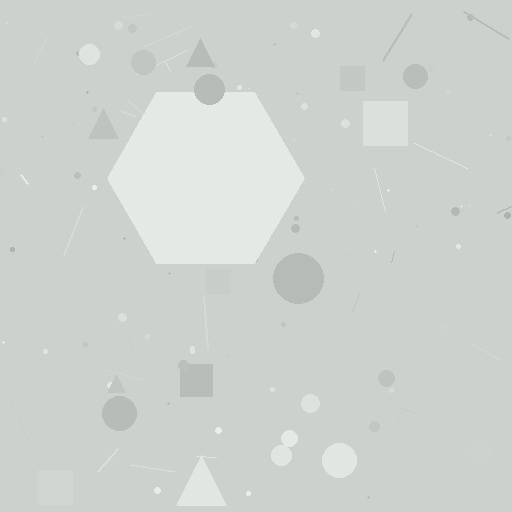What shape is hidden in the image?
A hexagon is hidden in the image.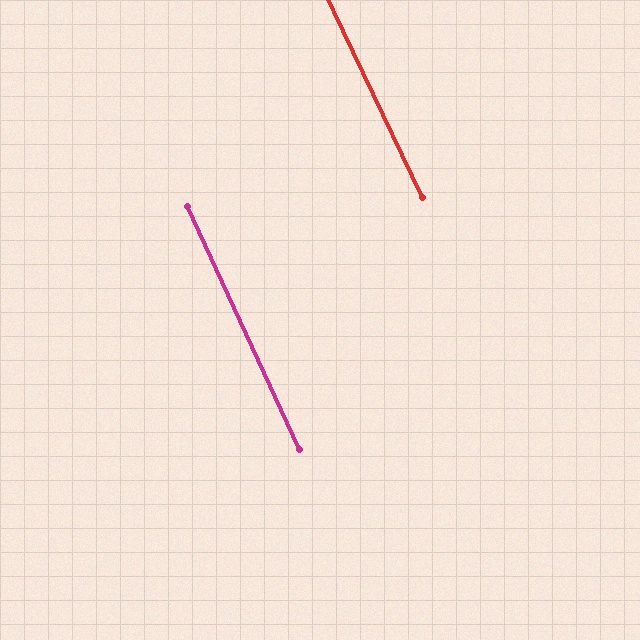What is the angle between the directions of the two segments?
Approximately 1 degree.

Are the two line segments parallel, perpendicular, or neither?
Parallel — their directions differ by only 0.7°.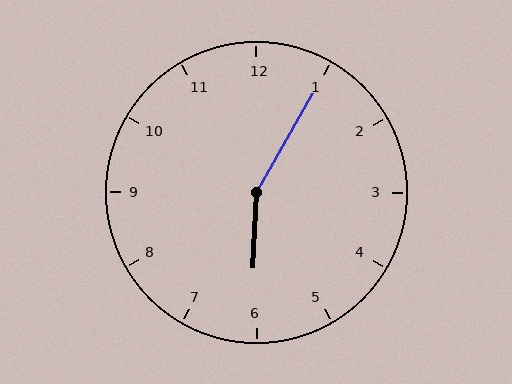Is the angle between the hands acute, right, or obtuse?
It is obtuse.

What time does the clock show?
6:05.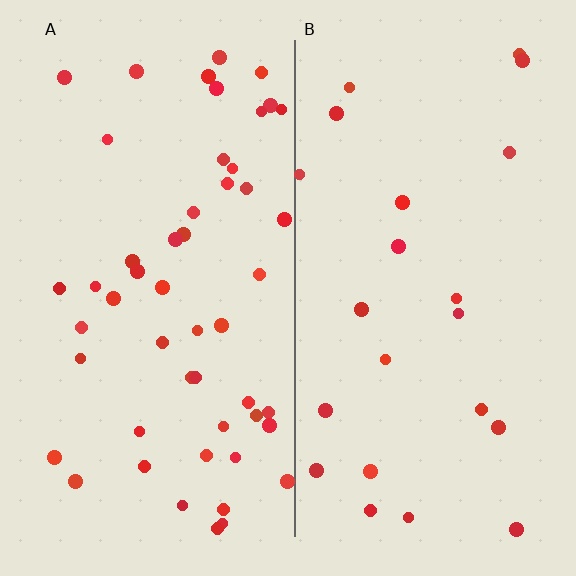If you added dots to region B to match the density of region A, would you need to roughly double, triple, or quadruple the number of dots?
Approximately double.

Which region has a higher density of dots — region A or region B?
A (the left).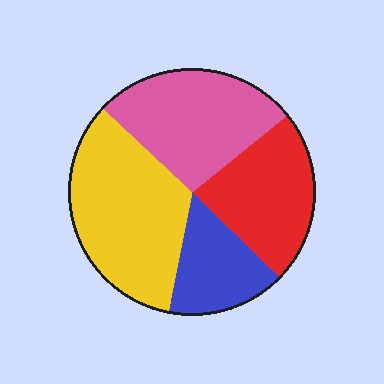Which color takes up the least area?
Blue, at roughly 15%.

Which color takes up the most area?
Yellow, at roughly 35%.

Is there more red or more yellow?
Yellow.